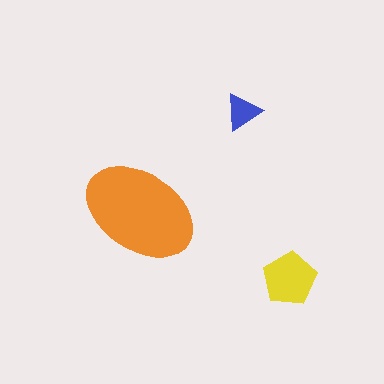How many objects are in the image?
There are 3 objects in the image.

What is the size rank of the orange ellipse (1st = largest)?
1st.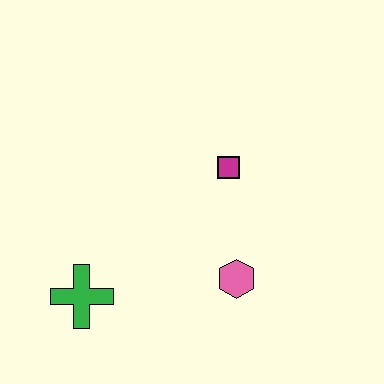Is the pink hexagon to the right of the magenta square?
Yes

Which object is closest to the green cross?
The pink hexagon is closest to the green cross.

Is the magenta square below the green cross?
No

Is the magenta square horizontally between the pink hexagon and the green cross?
Yes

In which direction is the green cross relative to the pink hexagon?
The green cross is to the left of the pink hexagon.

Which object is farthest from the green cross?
The magenta square is farthest from the green cross.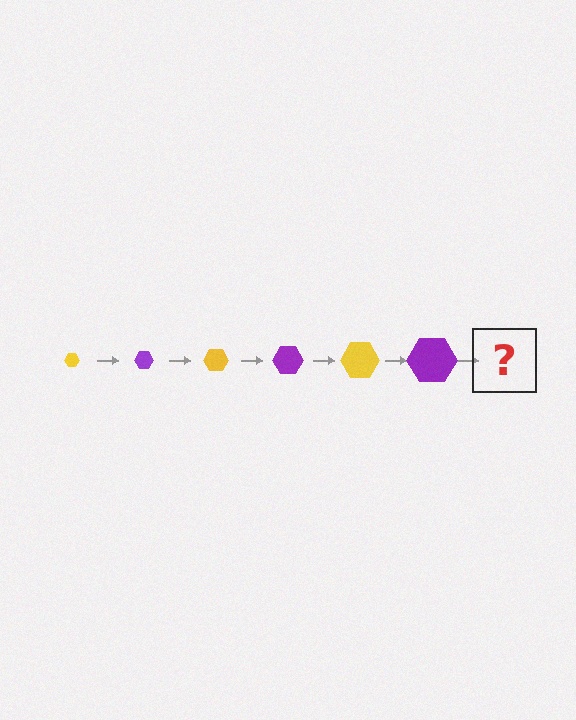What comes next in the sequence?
The next element should be a yellow hexagon, larger than the previous one.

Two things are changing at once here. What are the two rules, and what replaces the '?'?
The two rules are that the hexagon grows larger each step and the color cycles through yellow and purple. The '?' should be a yellow hexagon, larger than the previous one.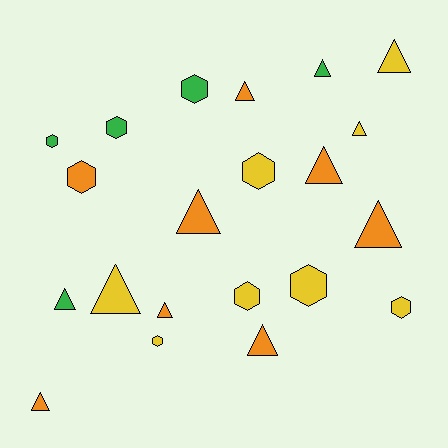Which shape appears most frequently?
Triangle, with 12 objects.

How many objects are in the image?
There are 21 objects.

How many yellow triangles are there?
There are 3 yellow triangles.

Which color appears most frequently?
Orange, with 8 objects.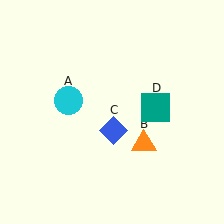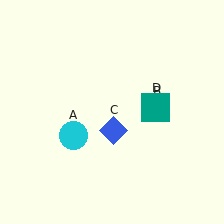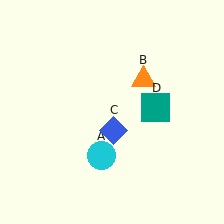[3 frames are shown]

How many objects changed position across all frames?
2 objects changed position: cyan circle (object A), orange triangle (object B).